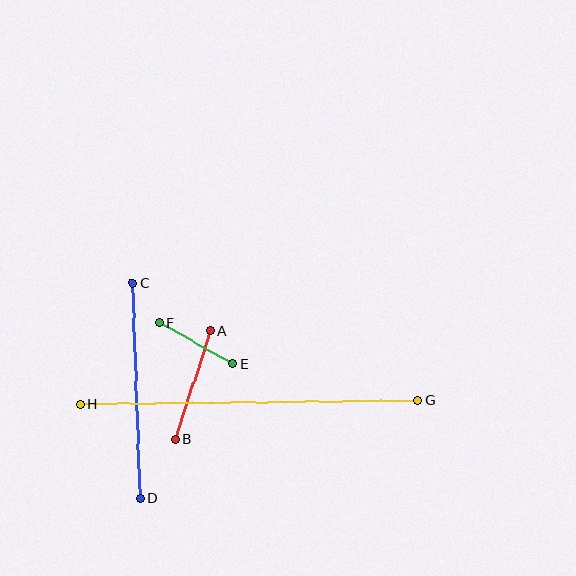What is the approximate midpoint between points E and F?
The midpoint is at approximately (196, 343) pixels.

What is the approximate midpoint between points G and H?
The midpoint is at approximately (249, 402) pixels.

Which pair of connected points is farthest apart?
Points G and H are farthest apart.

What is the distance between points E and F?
The distance is approximately 84 pixels.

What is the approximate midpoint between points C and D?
The midpoint is at approximately (136, 390) pixels.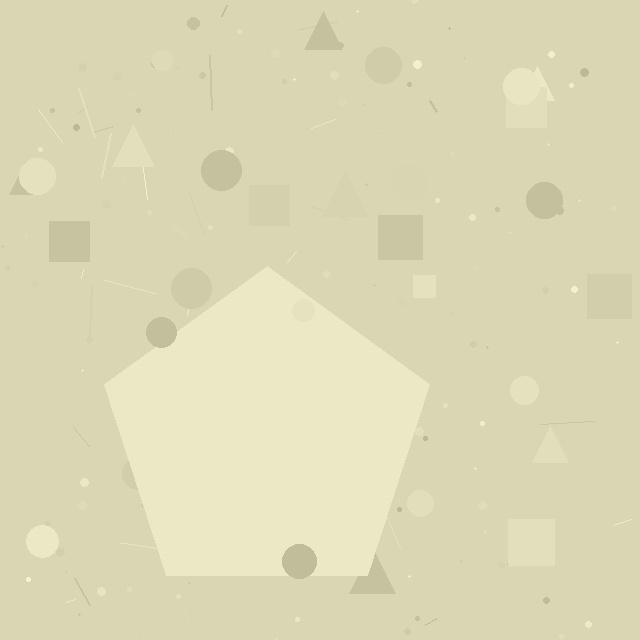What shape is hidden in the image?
A pentagon is hidden in the image.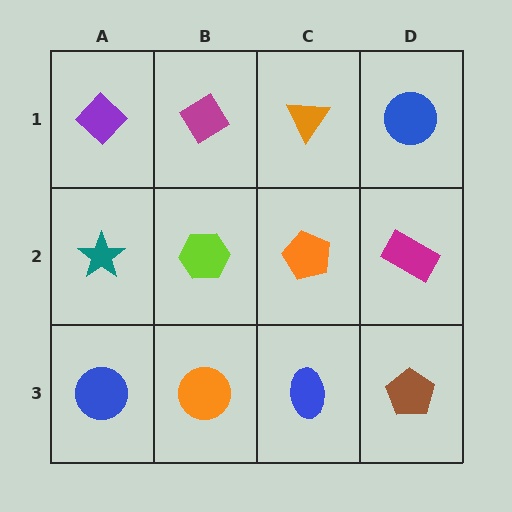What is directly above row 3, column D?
A magenta rectangle.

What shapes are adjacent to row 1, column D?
A magenta rectangle (row 2, column D), an orange triangle (row 1, column C).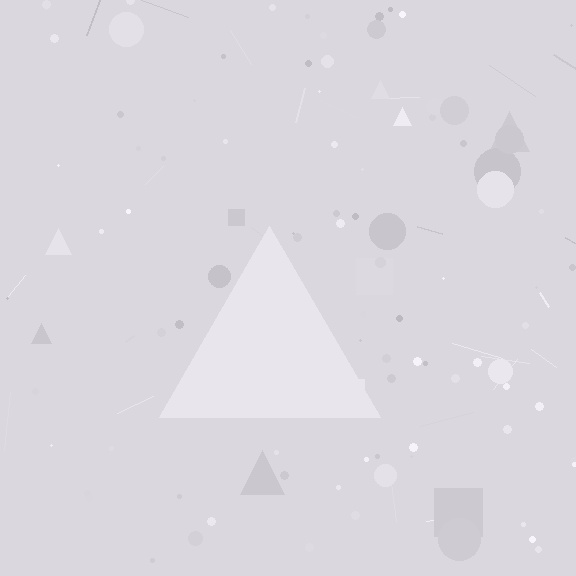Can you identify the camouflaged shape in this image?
The camouflaged shape is a triangle.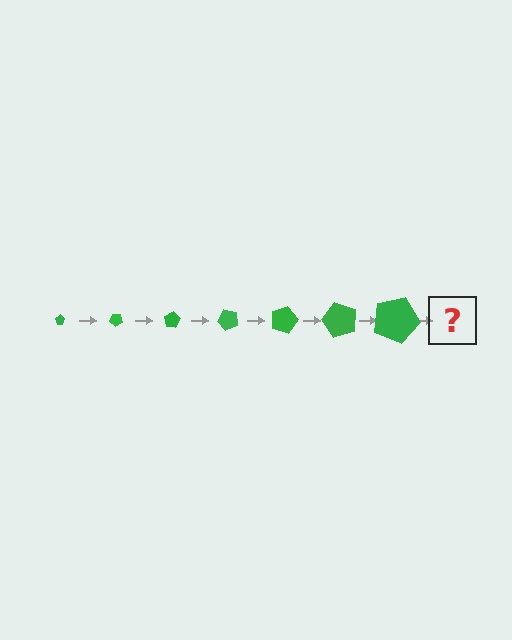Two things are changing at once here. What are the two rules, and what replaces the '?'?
The two rules are that the pentagon grows larger each step and it rotates 40 degrees each step. The '?' should be a pentagon, larger than the previous one and rotated 280 degrees from the start.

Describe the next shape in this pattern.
It should be a pentagon, larger than the previous one and rotated 280 degrees from the start.